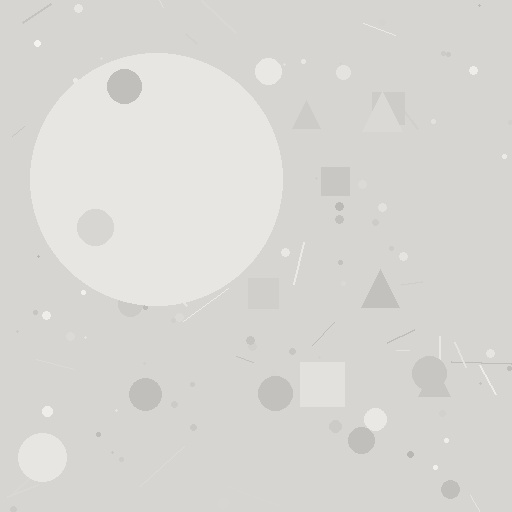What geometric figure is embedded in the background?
A circle is embedded in the background.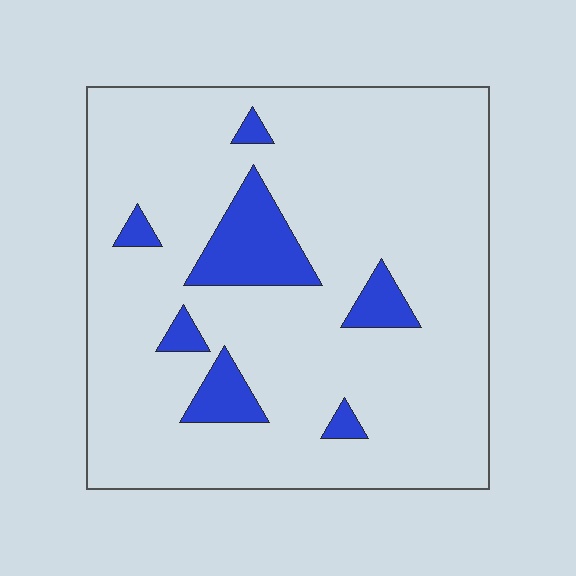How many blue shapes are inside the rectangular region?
7.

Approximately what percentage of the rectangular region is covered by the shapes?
Approximately 10%.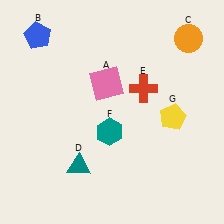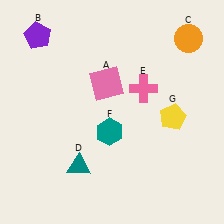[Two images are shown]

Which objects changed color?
B changed from blue to purple. E changed from red to pink.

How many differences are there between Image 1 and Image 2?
There are 2 differences between the two images.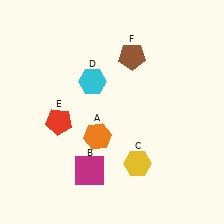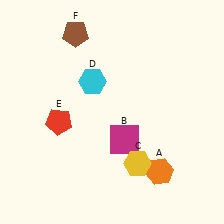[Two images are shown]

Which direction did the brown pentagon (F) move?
The brown pentagon (F) moved left.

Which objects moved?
The objects that moved are: the orange hexagon (A), the magenta square (B), the brown pentagon (F).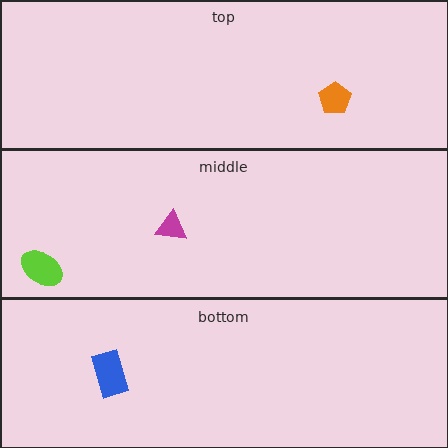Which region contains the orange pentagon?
The top region.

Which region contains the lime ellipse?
The middle region.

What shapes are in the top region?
The orange pentagon.